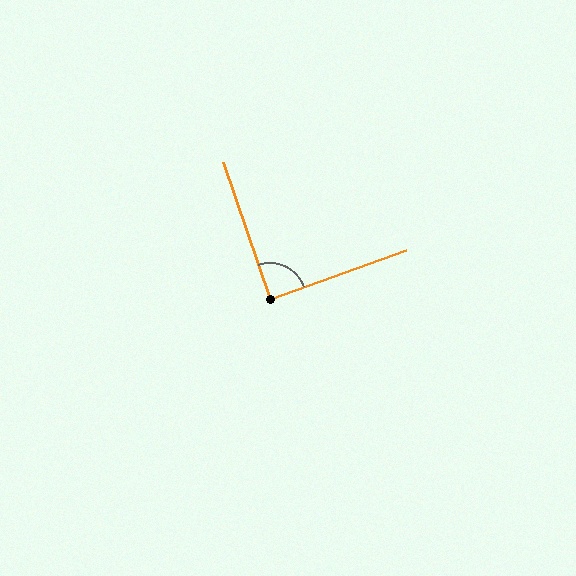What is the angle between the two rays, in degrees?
Approximately 89 degrees.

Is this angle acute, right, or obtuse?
It is approximately a right angle.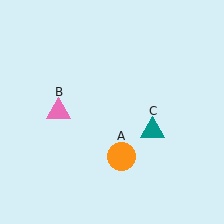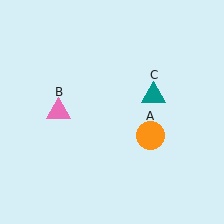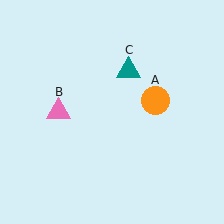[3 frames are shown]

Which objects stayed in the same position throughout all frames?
Pink triangle (object B) remained stationary.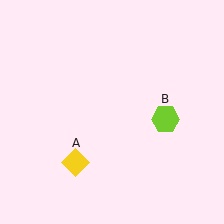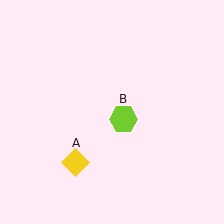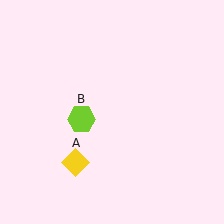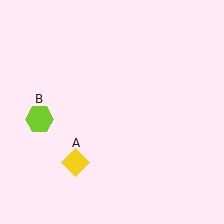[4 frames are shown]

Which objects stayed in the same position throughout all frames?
Yellow diamond (object A) remained stationary.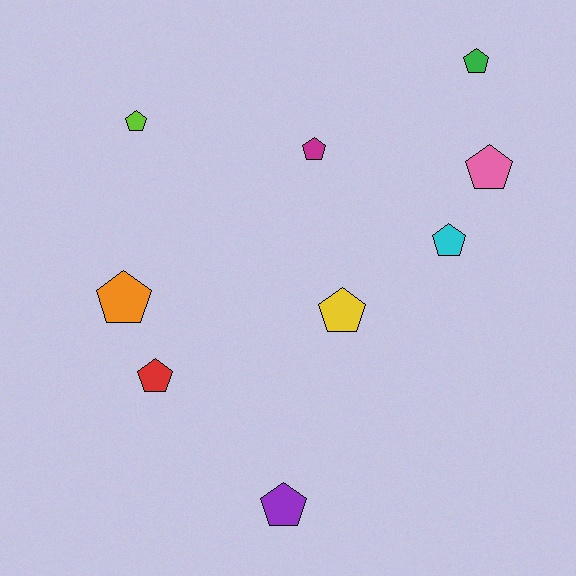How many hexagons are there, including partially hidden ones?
There are no hexagons.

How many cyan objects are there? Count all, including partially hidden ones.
There is 1 cyan object.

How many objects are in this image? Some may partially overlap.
There are 9 objects.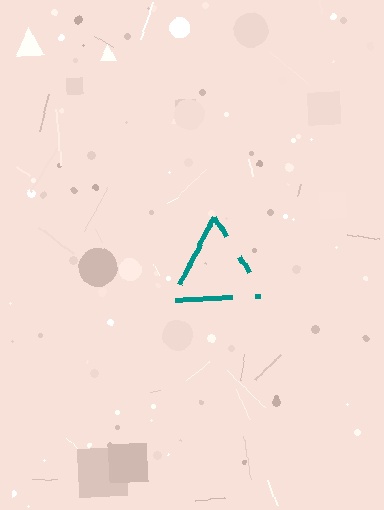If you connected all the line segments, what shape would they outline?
They would outline a triangle.